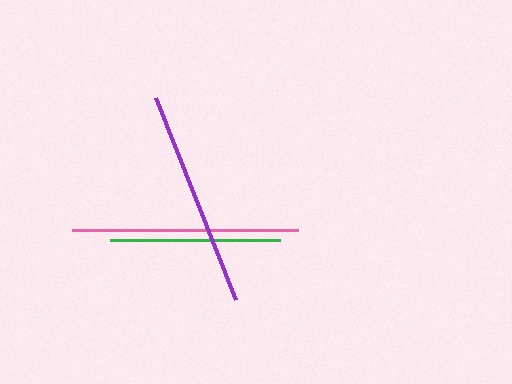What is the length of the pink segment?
The pink segment is approximately 226 pixels long.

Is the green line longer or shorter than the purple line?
The purple line is longer than the green line.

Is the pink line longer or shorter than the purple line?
The pink line is longer than the purple line.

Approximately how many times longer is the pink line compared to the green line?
The pink line is approximately 1.3 times the length of the green line.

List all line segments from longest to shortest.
From longest to shortest: pink, purple, green.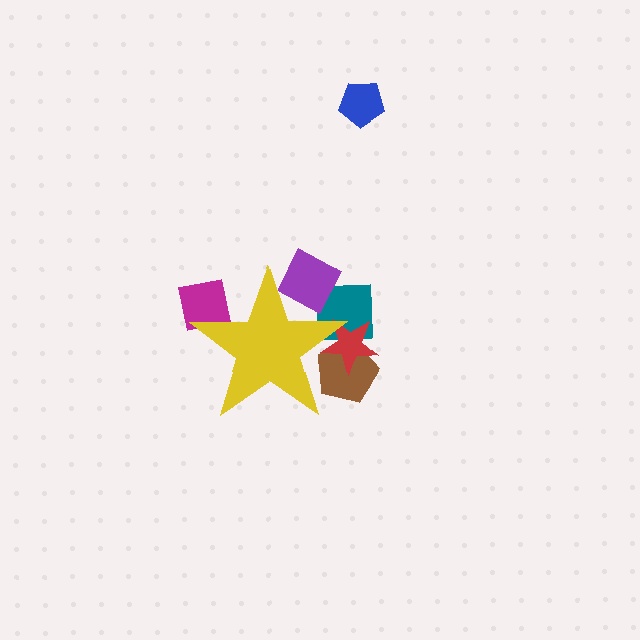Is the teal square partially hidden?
Yes, the teal square is partially hidden behind the yellow star.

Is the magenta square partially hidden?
Yes, the magenta square is partially hidden behind the yellow star.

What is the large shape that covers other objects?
A yellow star.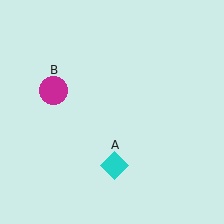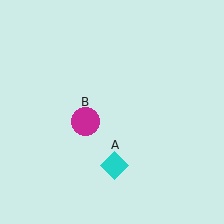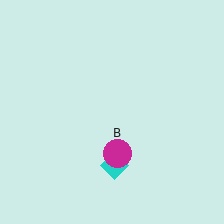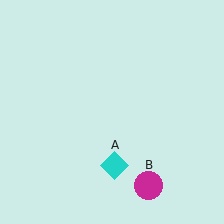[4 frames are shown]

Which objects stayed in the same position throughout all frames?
Cyan diamond (object A) remained stationary.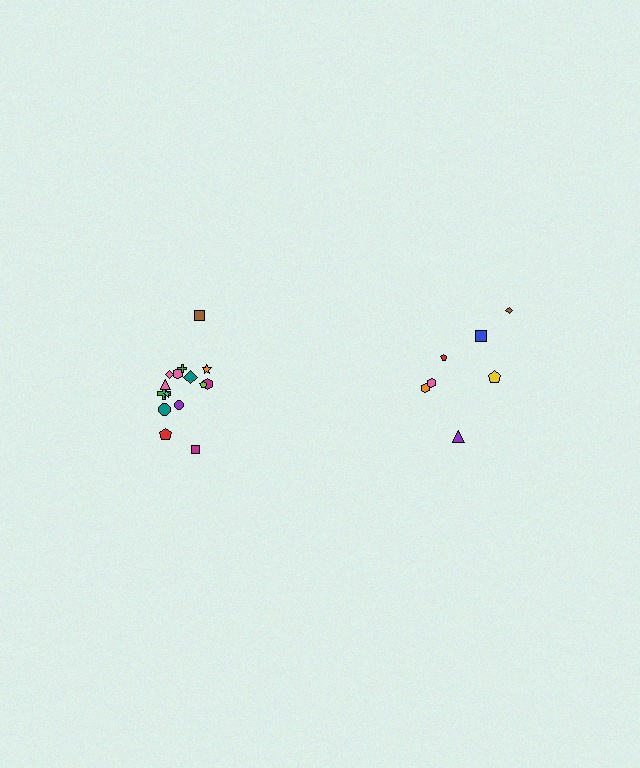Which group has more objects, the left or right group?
The left group.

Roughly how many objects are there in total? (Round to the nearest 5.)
Roughly 20 objects in total.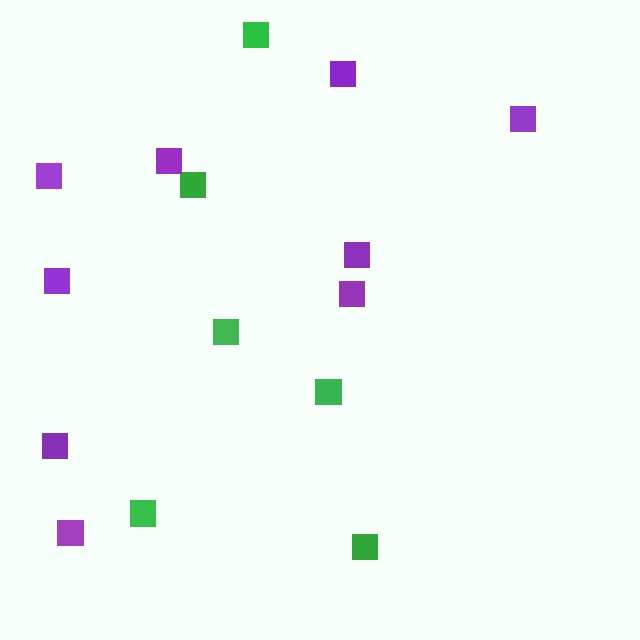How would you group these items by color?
There are 2 groups: one group of green squares (6) and one group of purple squares (9).